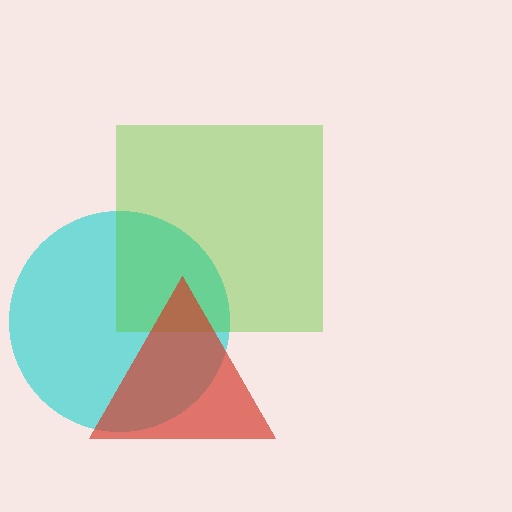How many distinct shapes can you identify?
There are 3 distinct shapes: a cyan circle, a lime square, a red triangle.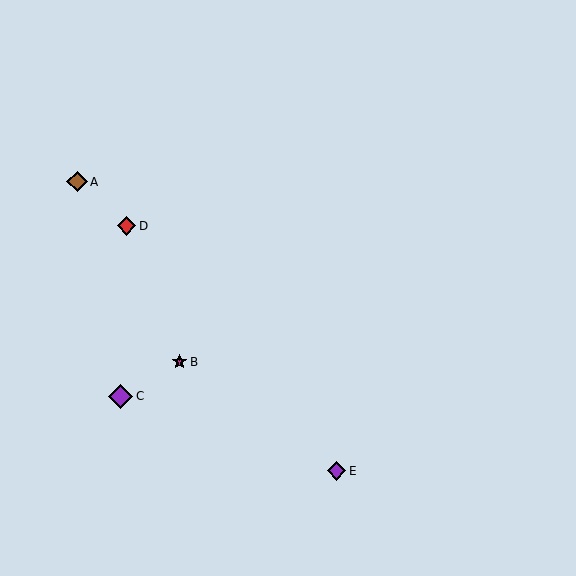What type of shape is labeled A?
Shape A is a brown diamond.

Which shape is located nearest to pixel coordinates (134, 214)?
The red diamond (labeled D) at (127, 226) is nearest to that location.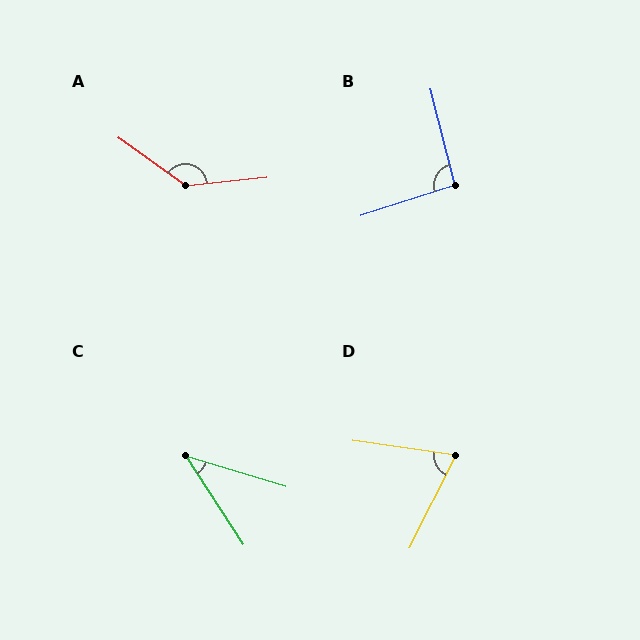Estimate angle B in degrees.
Approximately 94 degrees.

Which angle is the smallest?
C, at approximately 40 degrees.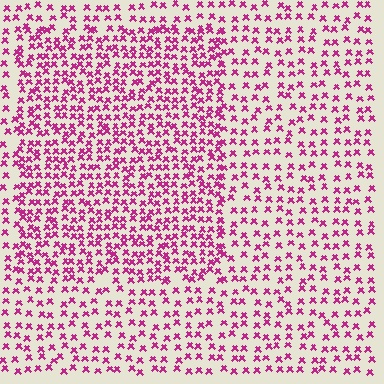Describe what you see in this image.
The image contains small magenta elements arranged at two different densities. A rectangle-shaped region is visible where the elements are more densely packed than the surrounding area.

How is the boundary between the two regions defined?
The boundary is defined by a change in element density (approximately 1.8x ratio). All elements are the same color, size, and shape.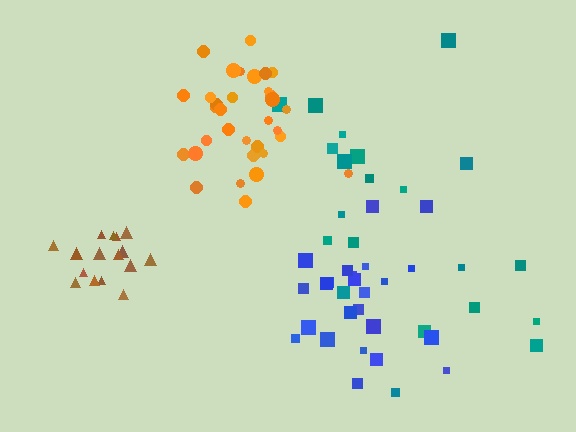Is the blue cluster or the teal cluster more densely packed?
Blue.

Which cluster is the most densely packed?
Orange.